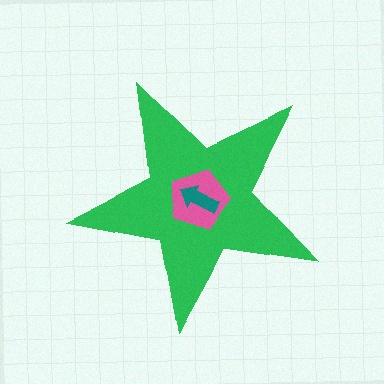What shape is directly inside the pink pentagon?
The teal arrow.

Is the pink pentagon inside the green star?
Yes.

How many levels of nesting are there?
3.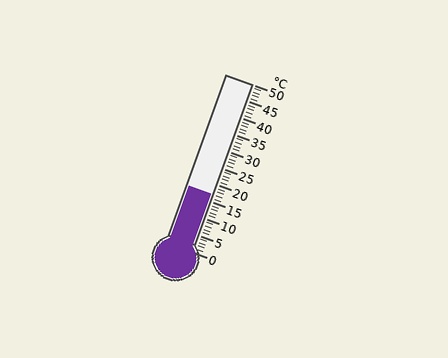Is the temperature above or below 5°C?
The temperature is above 5°C.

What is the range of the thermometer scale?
The thermometer scale ranges from 0°C to 50°C.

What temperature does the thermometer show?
The thermometer shows approximately 17°C.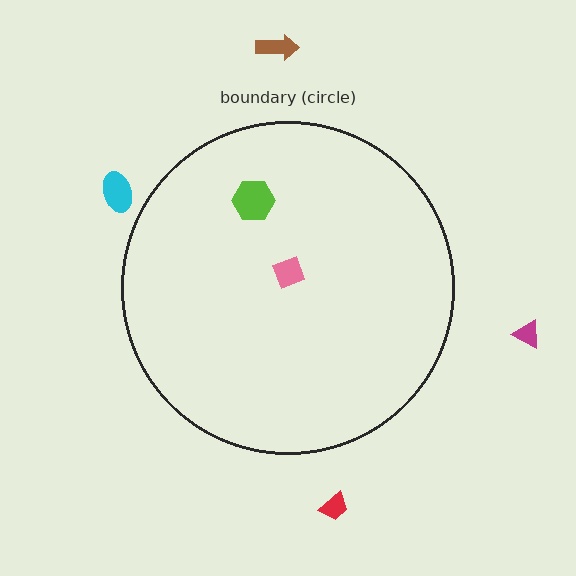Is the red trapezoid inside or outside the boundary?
Outside.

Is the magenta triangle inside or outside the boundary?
Outside.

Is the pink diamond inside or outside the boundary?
Inside.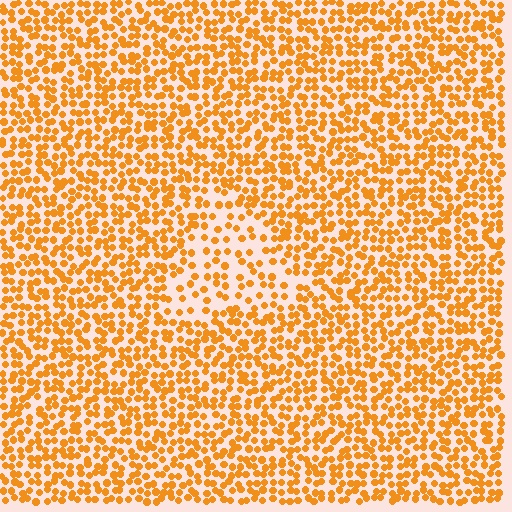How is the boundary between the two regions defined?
The boundary is defined by a change in element density (approximately 1.9x ratio). All elements are the same color, size, and shape.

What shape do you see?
I see a triangle.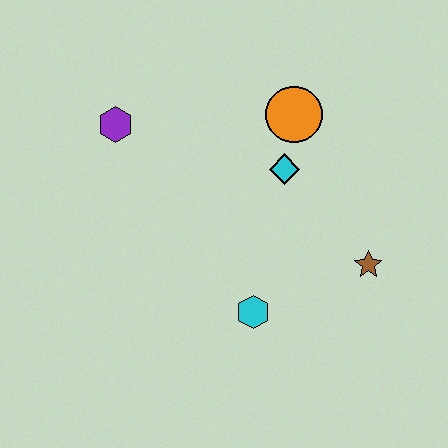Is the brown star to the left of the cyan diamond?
No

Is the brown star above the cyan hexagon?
Yes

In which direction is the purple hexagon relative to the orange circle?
The purple hexagon is to the left of the orange circle.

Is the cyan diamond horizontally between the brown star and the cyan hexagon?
Yes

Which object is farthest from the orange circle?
The cyan hexagon is farthest from the orange circle.